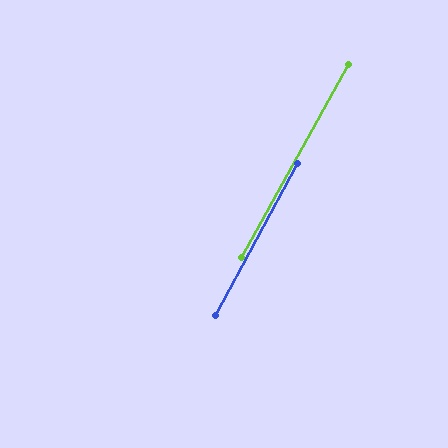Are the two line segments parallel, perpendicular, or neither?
Parallel — their directions differ by only 0.6°.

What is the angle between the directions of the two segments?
Approximately 1 degree.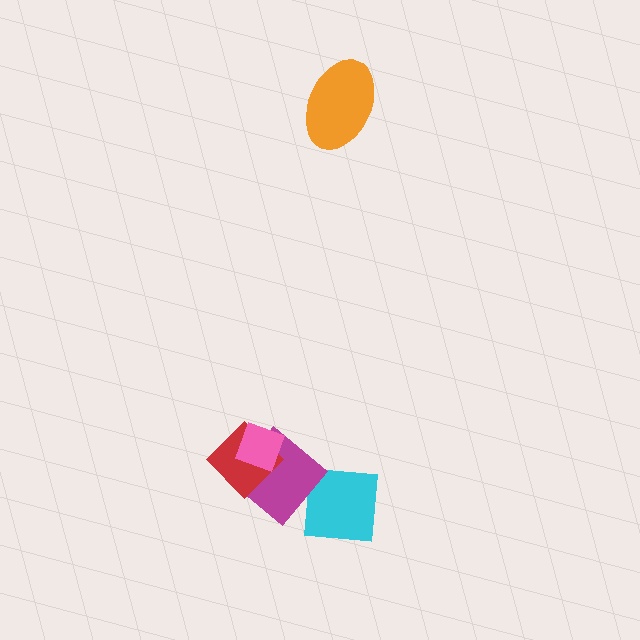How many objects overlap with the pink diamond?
2 objects overlap with the pink diamond.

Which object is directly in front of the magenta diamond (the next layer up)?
The red diamond is directly in front of the magenta diamond.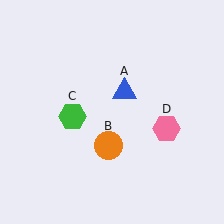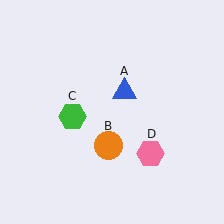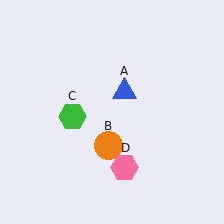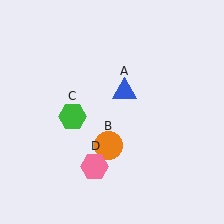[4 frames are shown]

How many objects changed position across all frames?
1 object changed position: pink hexagon (object D).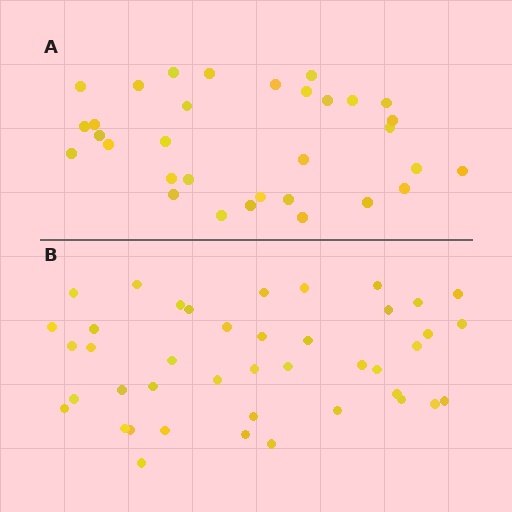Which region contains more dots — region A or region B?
Region B (the bottom region) has more dots.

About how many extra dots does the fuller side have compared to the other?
Region B has roughly 10 or so more dots than region A.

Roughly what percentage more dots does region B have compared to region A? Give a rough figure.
About 30% more.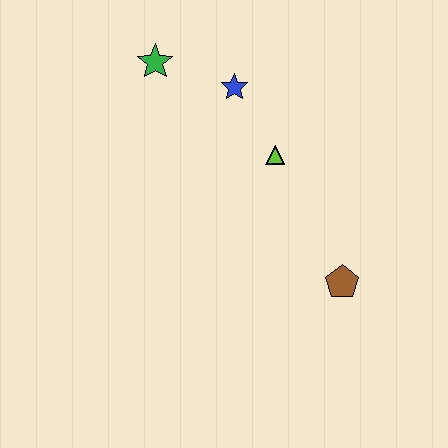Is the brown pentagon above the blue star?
No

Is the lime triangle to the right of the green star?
Yes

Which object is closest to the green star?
The blue star is closest to the green star.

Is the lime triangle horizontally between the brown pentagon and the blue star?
Yes